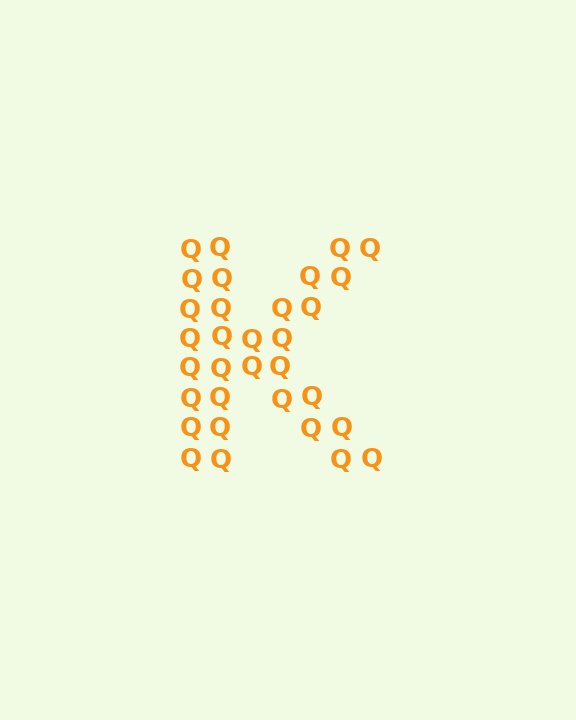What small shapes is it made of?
It is made of small letter Q's.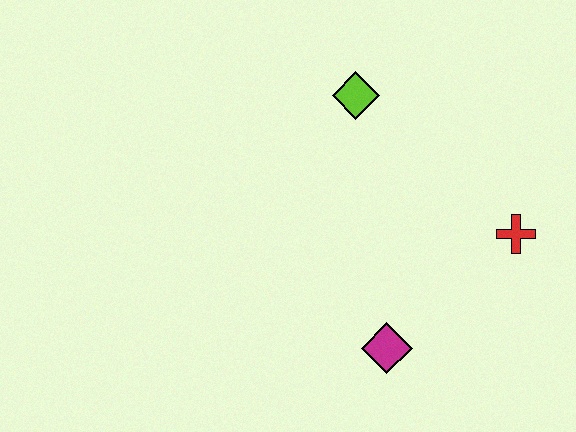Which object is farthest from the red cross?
The lime diamond is farthest from the red cross.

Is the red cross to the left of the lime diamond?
No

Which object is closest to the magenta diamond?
The red cross is closest to the magenta diamond.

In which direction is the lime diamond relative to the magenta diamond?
The lime diamond is above the magenta diamond.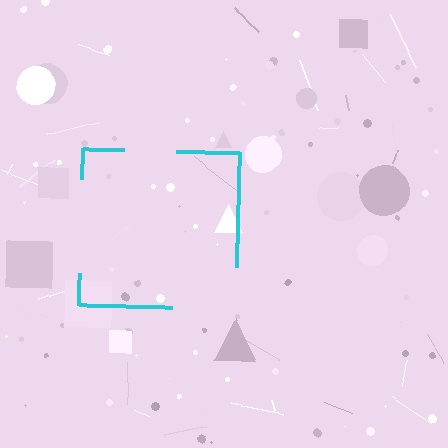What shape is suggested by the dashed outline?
The dashed outline suggests a square.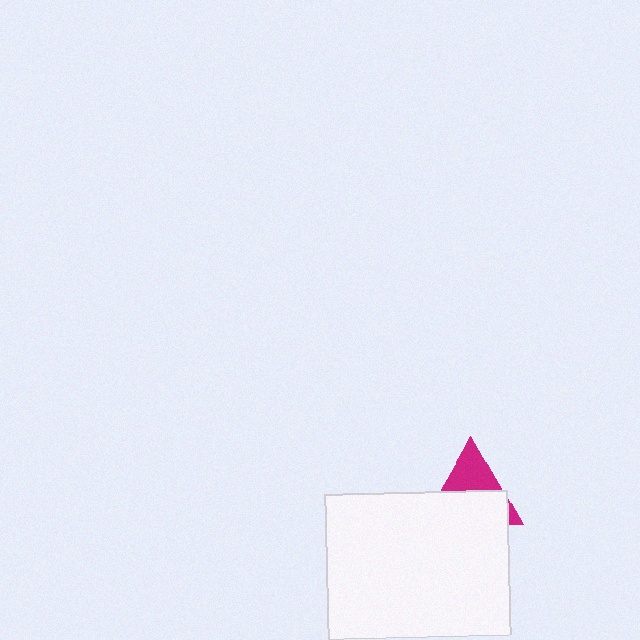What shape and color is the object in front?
The object in front is a white rectangle.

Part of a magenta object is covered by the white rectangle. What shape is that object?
It is a triangle.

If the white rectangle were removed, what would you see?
You would see the complete magenta triangle.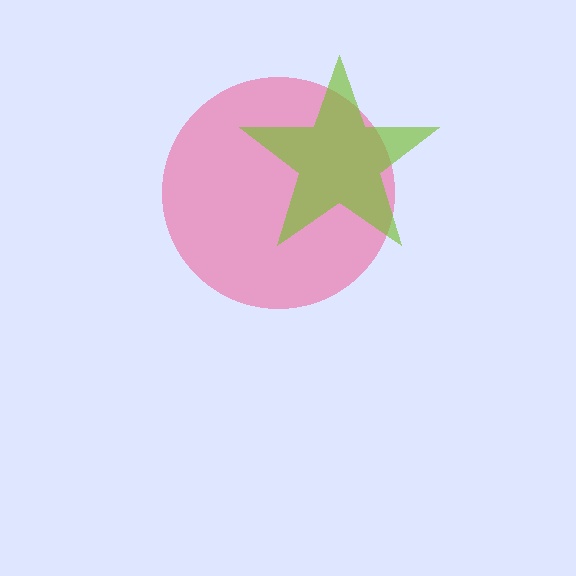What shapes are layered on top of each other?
The layered shapes are: a pink circle, a lime star.